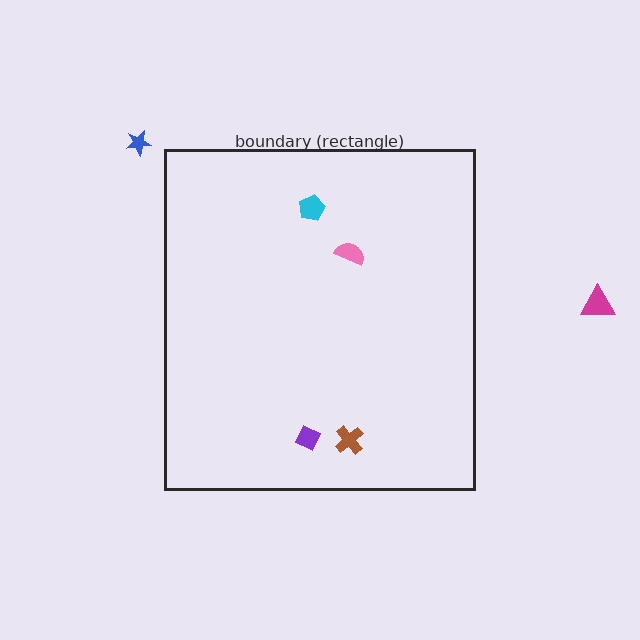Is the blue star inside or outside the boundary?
Outside.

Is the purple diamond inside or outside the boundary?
Inside.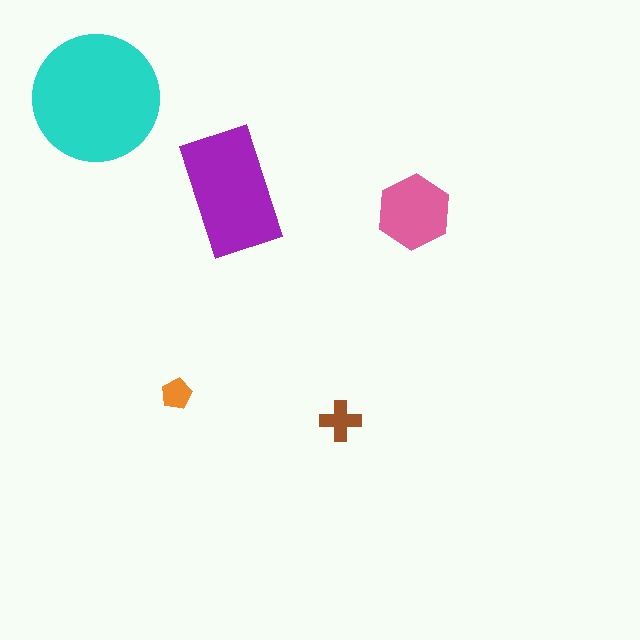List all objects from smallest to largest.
The orange pentagon, the brown cross, the pink hexagon, the purple rectangle, the cyan circle.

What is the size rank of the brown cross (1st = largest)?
4th.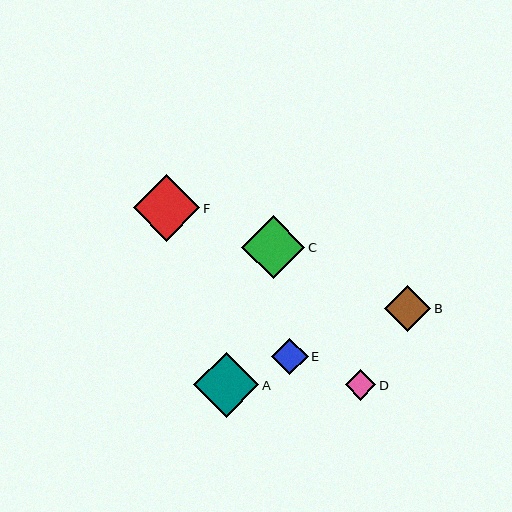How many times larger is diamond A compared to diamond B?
Diamond A is approximately 1.4 times the size of diamond B.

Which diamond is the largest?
Diamond F is the largest with a size of approximately 67 pixels.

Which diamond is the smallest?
Diamond D is the smallest with a size of approximately 31 pixels.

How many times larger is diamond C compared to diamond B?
Diamond C is approximately 1.4 times the size of diamond B.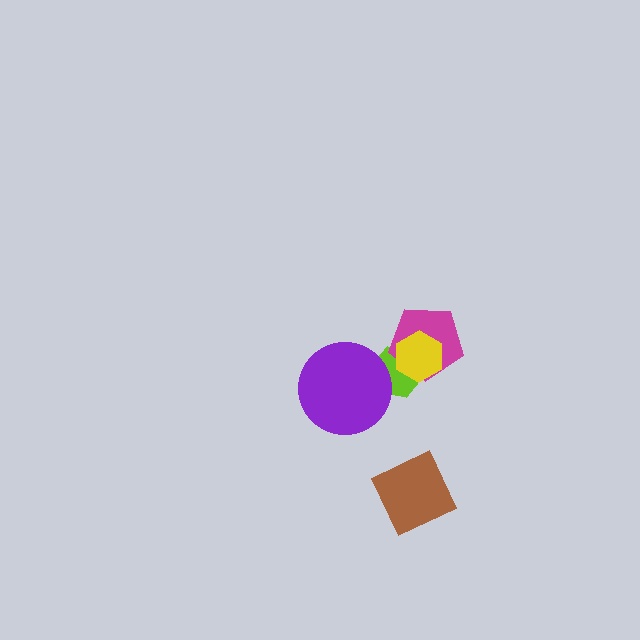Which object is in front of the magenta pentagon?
The yellow hexagon is in front of the magenta pentagon.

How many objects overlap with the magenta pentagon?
2 objects overlap with the magenta pentagon.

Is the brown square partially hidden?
No, no other shape covers it.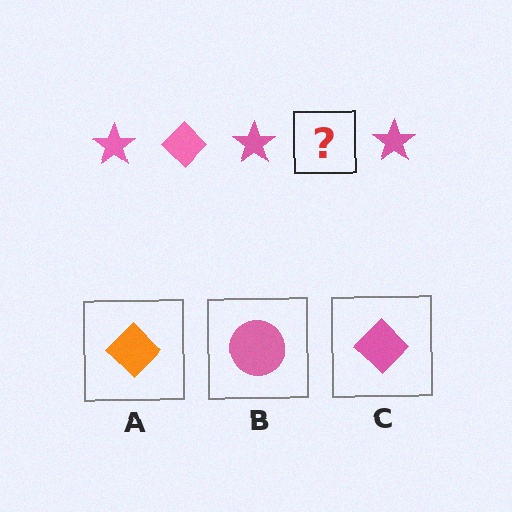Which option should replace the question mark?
Option C.